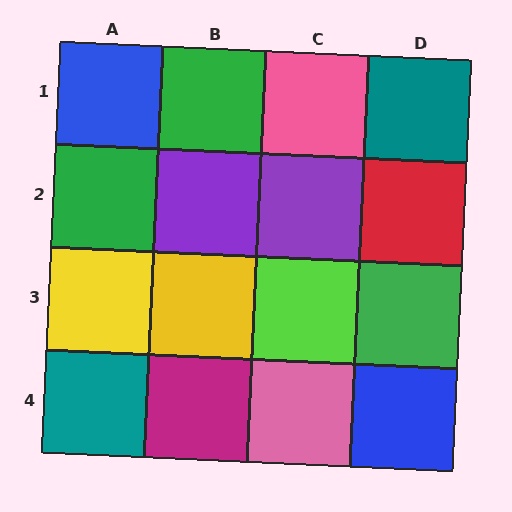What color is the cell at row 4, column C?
Pink.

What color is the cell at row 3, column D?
Green.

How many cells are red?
1 cell is red.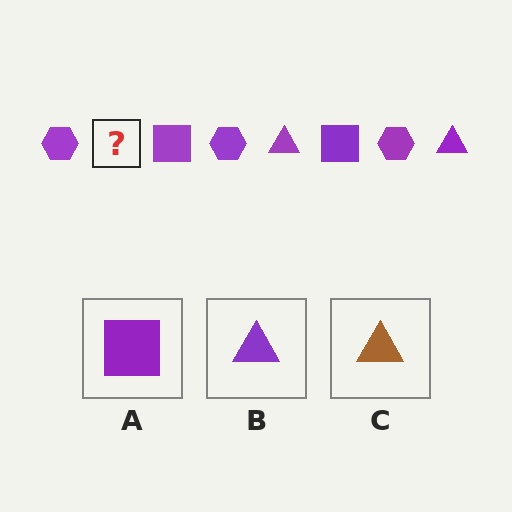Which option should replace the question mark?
Option B.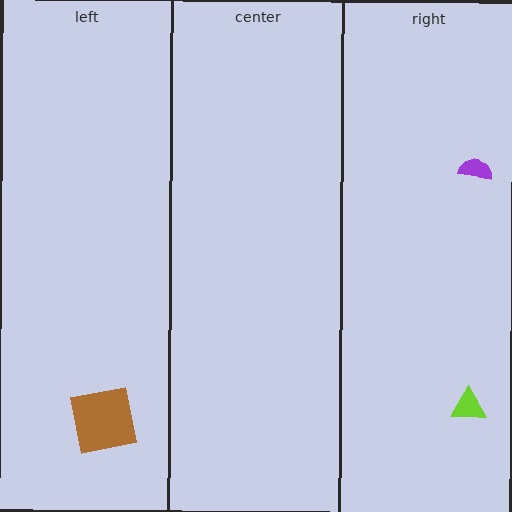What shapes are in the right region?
The purple semicircle, the lime triangle.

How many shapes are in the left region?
1.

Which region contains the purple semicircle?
The right region.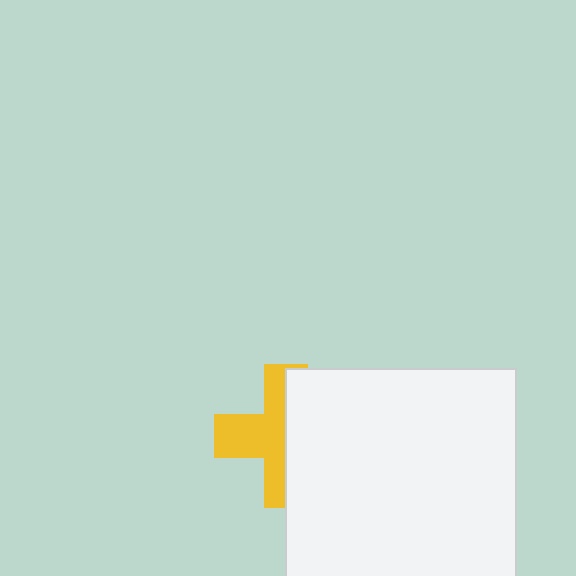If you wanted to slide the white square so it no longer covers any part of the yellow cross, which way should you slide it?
Slide it right — that is the most direct way to separate the two shapes.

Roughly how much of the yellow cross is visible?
About half of it is visible (roughly 51%).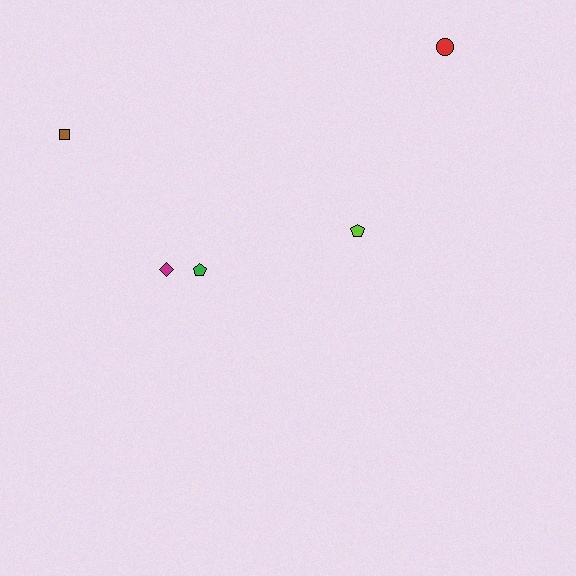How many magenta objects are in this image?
There is 1 magenta object.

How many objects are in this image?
There are 5 objects.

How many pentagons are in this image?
There are 2 pentagons.